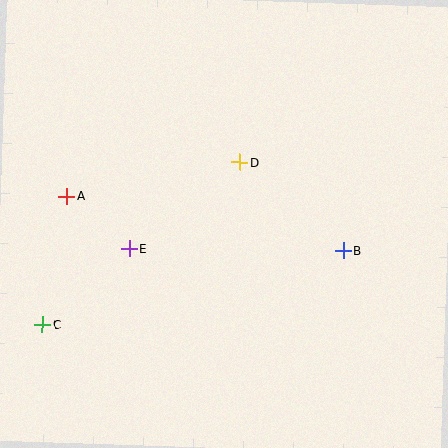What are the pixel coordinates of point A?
Point A is at (67, 196).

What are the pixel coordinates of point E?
Point E is at (130, 249).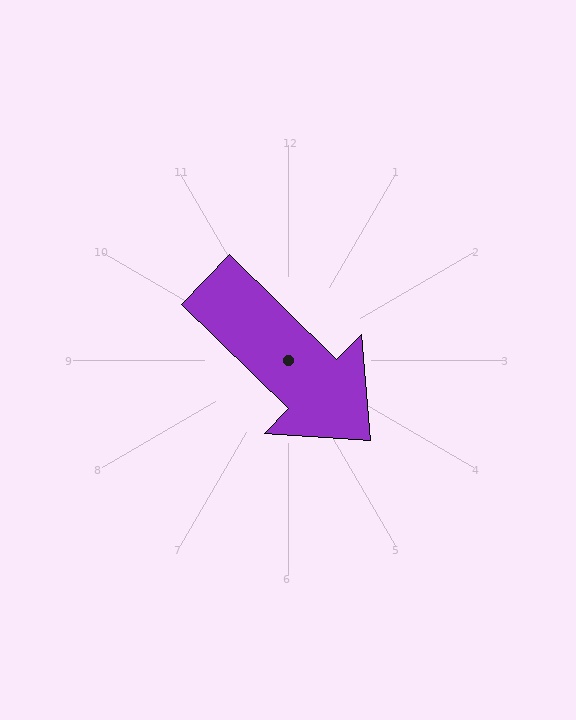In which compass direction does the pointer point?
Southeast.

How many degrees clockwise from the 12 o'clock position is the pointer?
Approximately 134 degrees.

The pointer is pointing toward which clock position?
Roughly 4 o'clock.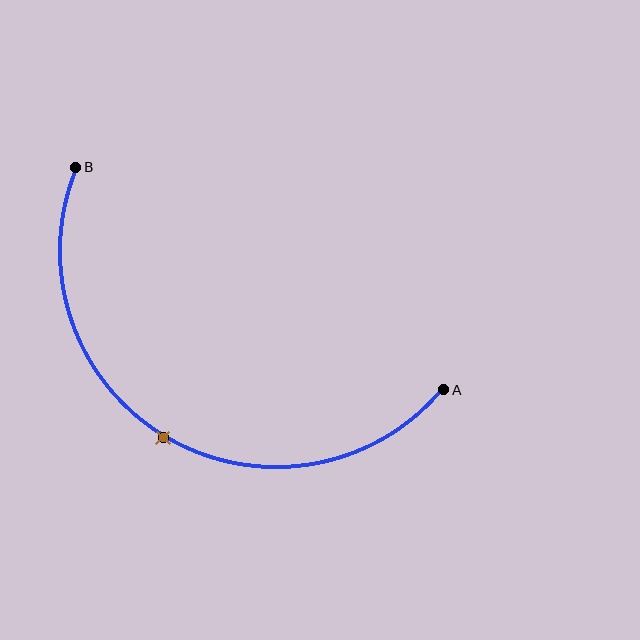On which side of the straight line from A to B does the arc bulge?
The arc bulges below the straight line connecting A and B.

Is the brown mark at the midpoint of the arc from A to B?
Yes. The brown mark lies on the arc at equal arc-length from both A and B — it is the arc midpoint.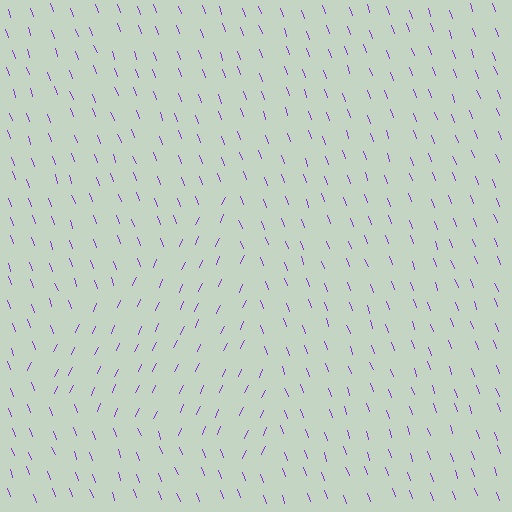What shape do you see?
I see a triangle.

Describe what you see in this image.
The image is filled with small purple line segments. A triangle region in the image has lines oriented differently from the surrounding lines, creating a visible texture boundary.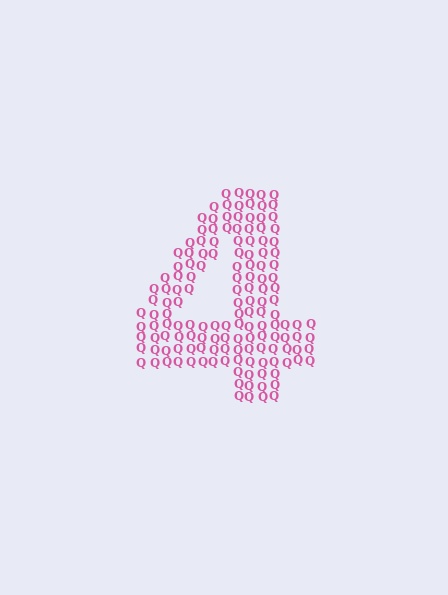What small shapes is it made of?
It is made of small letter Q's.